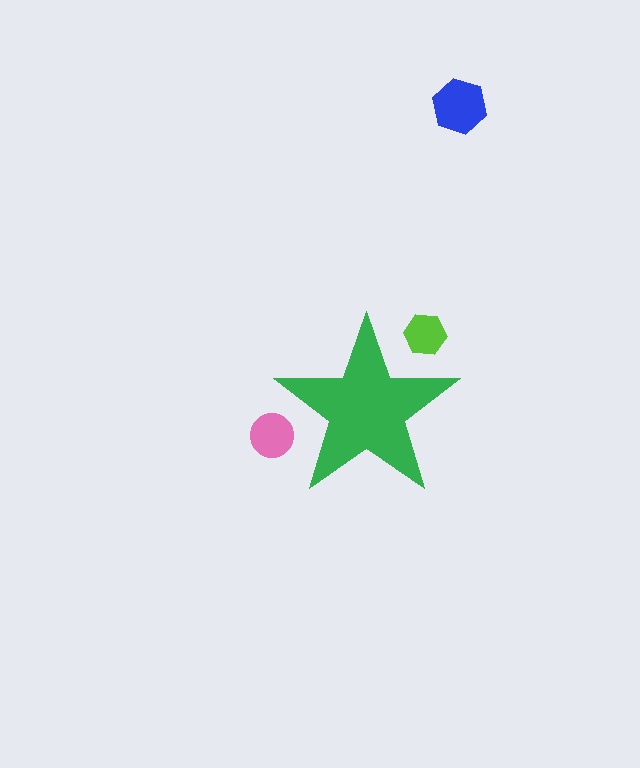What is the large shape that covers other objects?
A green star.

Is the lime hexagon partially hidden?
Yes, the lime hexagon is partially hidden behind the green star.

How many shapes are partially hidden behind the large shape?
2 shapes are partially hidden.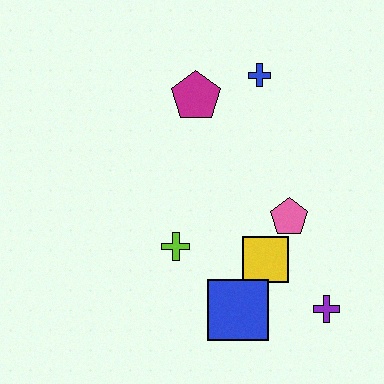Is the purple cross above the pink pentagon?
No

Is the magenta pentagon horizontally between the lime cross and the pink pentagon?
Yes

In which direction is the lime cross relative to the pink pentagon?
The lime cross is to the left of the pink pentagon.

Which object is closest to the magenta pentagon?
The blue cross is closest to the magenta pentagon.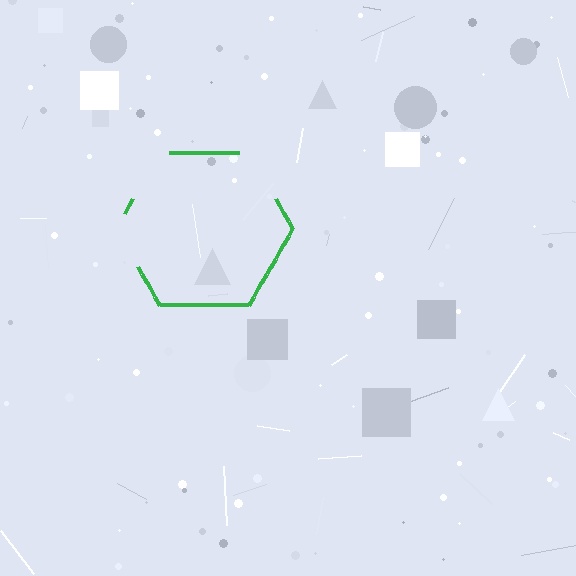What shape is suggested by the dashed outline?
The dashed outline suggests a hexagon.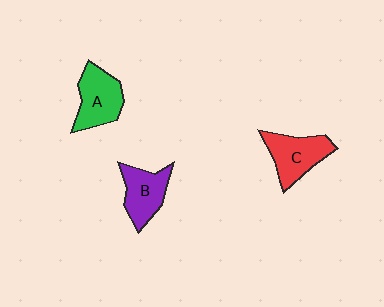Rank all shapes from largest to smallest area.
From largest to smallest: C (red), A (green), B (purple).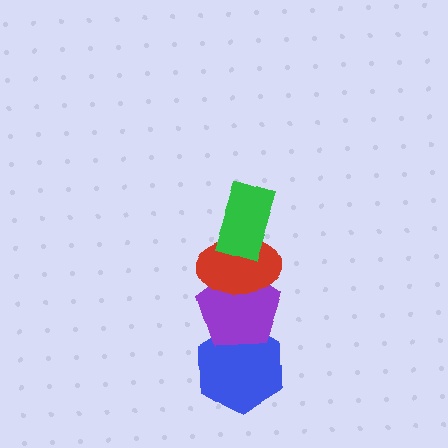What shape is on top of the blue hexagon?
The purple pentagon is on top of the blue hexagon.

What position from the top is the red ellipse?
The red ellipse is 2nd from the top.